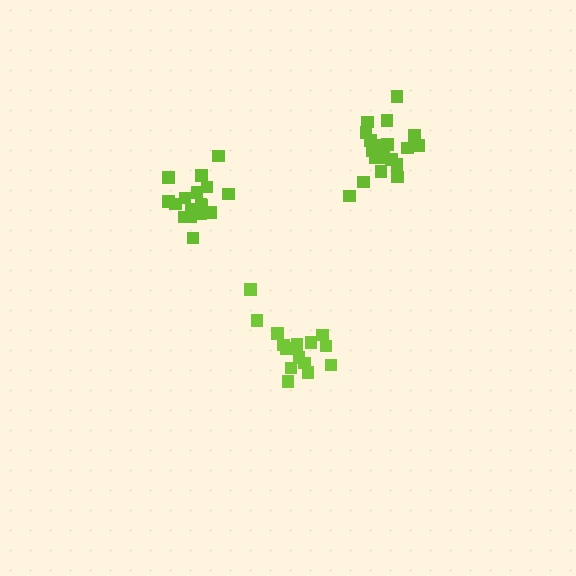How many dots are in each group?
Group 1: 20 dots, Group 2: 18 dots, Group 3: 15 dots (53 total).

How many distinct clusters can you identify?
There are 3 distinct clusters.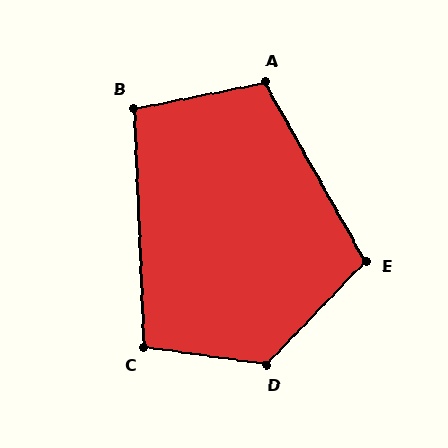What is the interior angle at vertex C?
Approximately 101 degrees (obtuse).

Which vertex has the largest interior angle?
D, at approximately 126 degrees.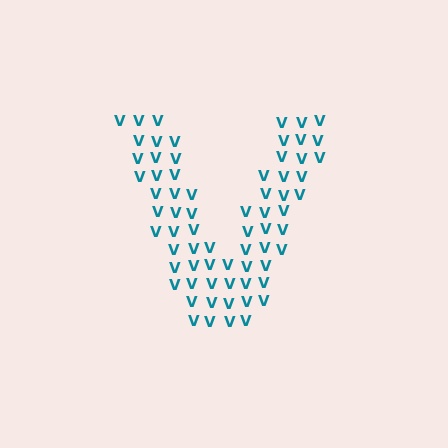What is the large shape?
The large shape is the letter V.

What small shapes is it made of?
It is made of small letter V's.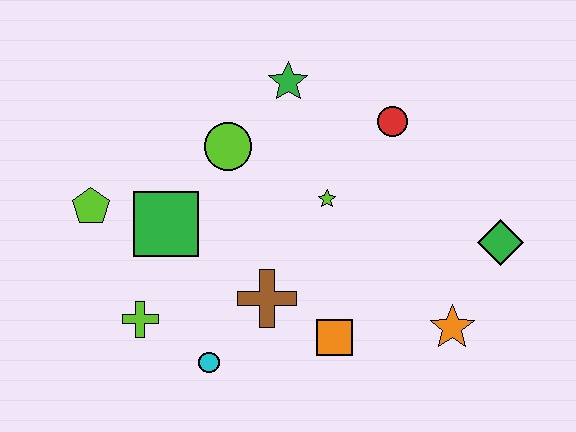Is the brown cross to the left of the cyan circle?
No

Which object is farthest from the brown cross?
The green diamond is farthest from the brown cross.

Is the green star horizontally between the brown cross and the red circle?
Yes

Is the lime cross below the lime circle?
Yes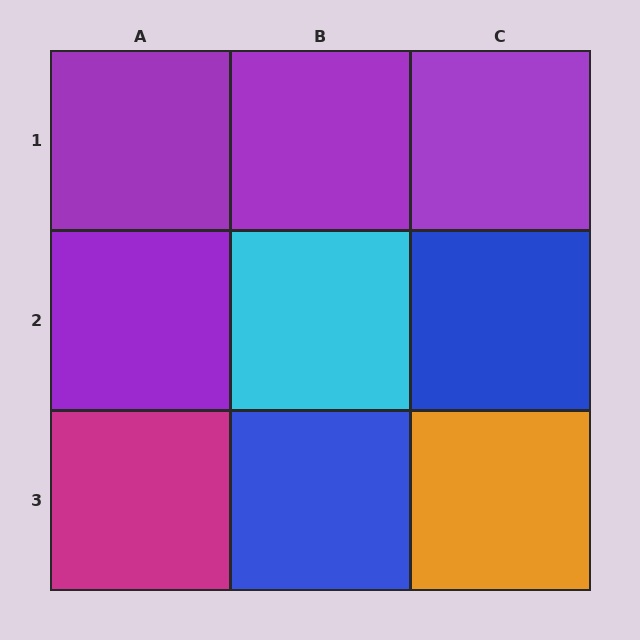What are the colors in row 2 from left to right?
Purple, cyan, blue.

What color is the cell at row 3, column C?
Orange.